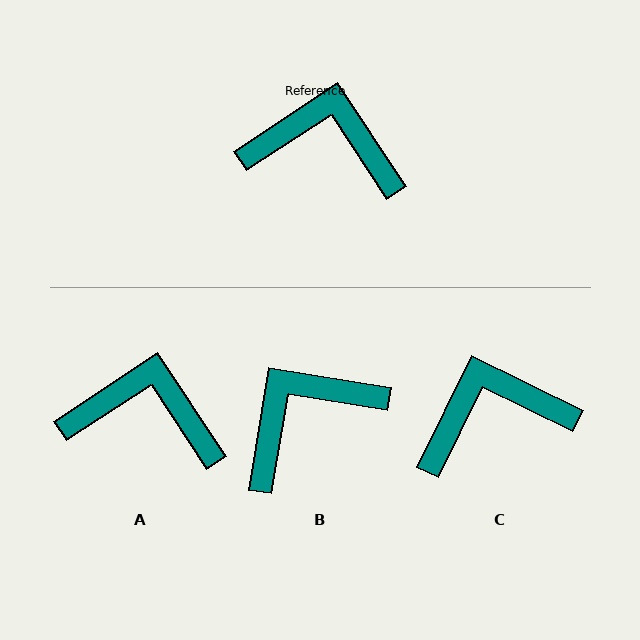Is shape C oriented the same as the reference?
No, it is off by about 31 degrees.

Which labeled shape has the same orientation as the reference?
A.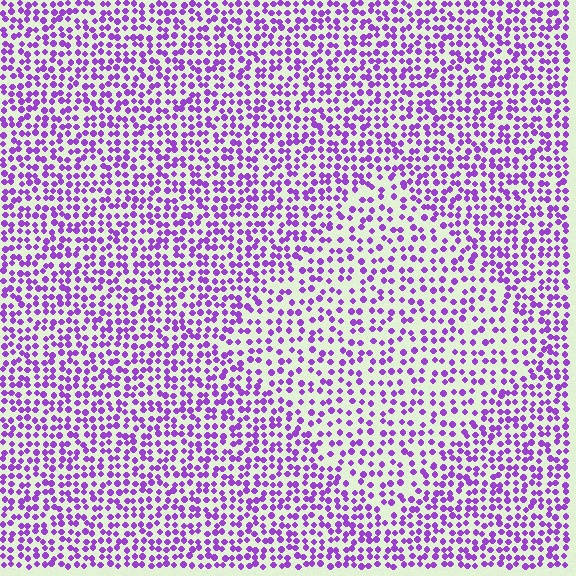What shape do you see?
I see a diamond.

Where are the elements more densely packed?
The elements are more densely packed outside the diamond boundary.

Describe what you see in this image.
The image contains small purple elements arranged at two different densities. A diamond-shaped region is visible where the elements are less densely packed than the surrounding area.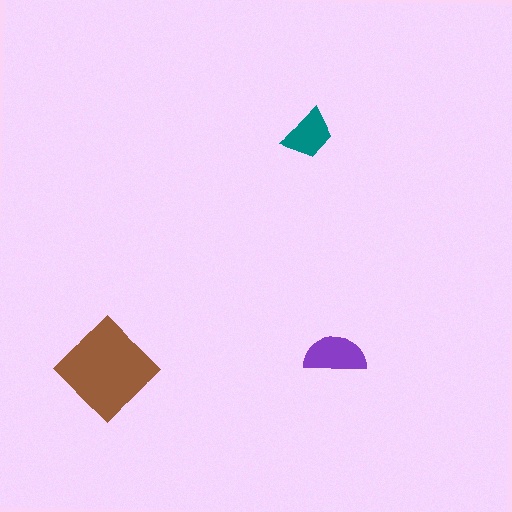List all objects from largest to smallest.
The brown diamond, the purple semicircle, the teal trapezoid.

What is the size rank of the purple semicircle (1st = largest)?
2nd.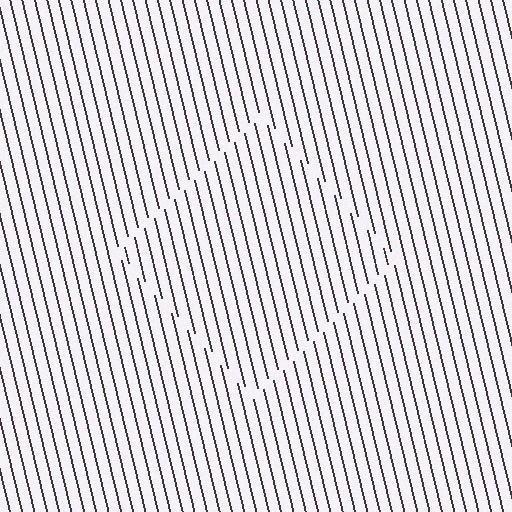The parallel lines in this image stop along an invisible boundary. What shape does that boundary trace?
An illusory square. The interior of the shape contains the same grating, shifted by half a period — the contour is defined by the phase discontinuity where line-ends from the inner and outer gratings abut.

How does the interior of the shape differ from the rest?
The interior of the shape contains the same grating, shifted by half a period — the contour is defined by the phase discontinuity where line-ends from the inner and outer gratings abut.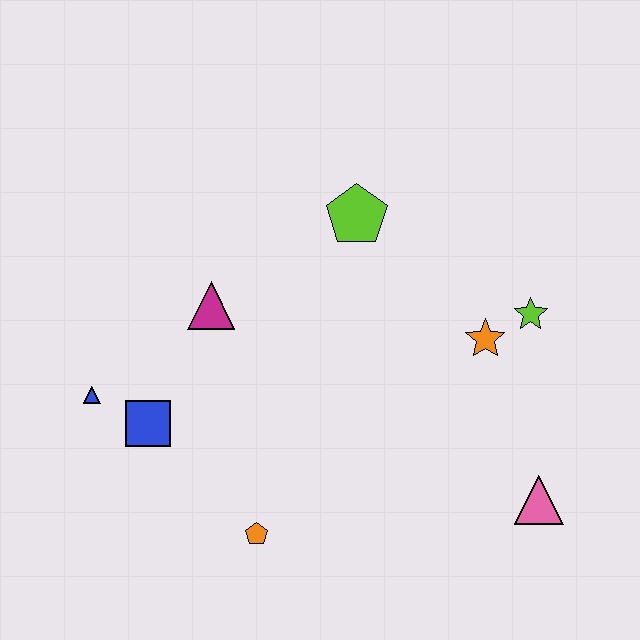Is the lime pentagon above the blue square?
Yes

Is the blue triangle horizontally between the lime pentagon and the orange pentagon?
No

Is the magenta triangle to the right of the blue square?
Yes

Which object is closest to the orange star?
The lime star is closest to the orange star.